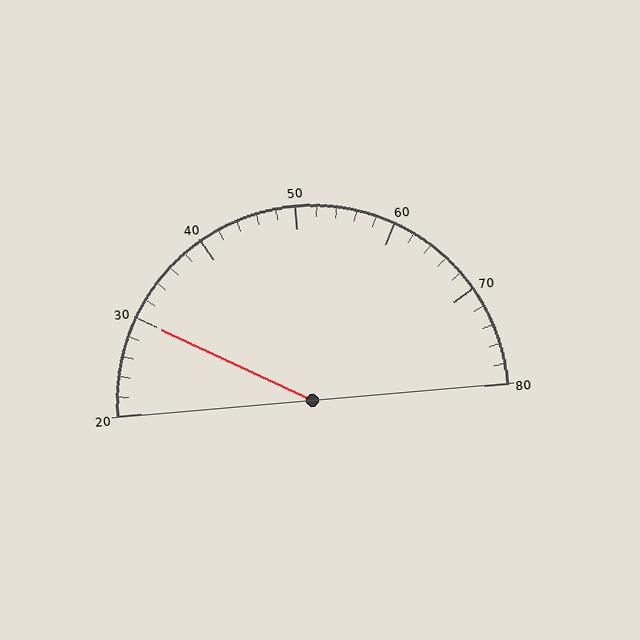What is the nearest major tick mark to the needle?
The nearest major tick mark is 30.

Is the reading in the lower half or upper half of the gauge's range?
The reading is in the lower half of the range (20 to 80).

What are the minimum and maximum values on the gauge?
The gauge ranges from 20 to 80.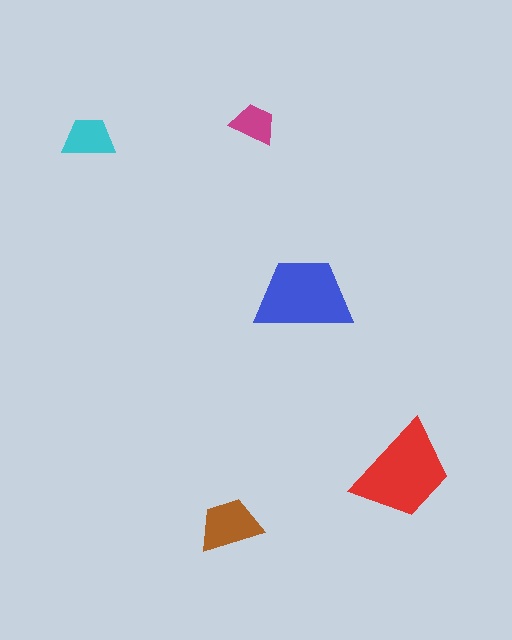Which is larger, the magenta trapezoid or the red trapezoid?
The red one.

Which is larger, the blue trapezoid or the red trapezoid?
The red one.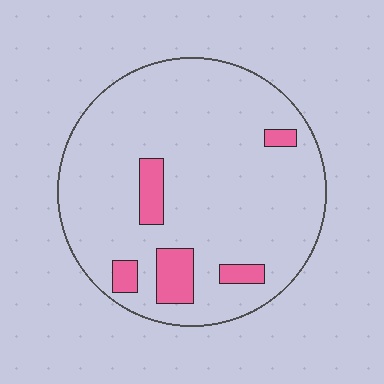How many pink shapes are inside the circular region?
5.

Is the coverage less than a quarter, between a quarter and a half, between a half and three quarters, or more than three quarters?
Less than a quarter.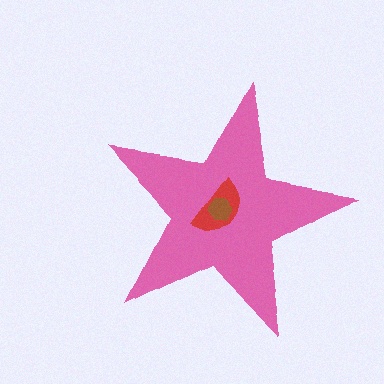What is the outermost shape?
The pink star.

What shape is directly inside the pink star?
The red semicircle.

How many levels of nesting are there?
3.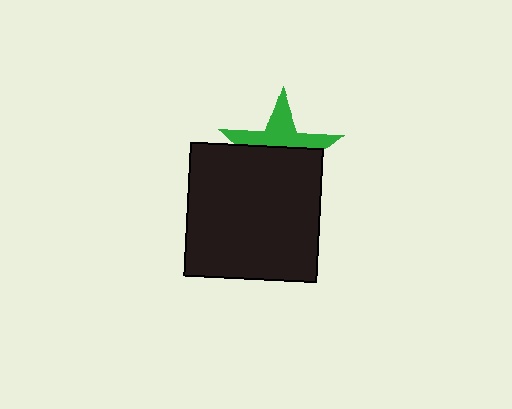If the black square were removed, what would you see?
You would see the complete green star.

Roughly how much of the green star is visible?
A small part of it is visible (roughly 44%).